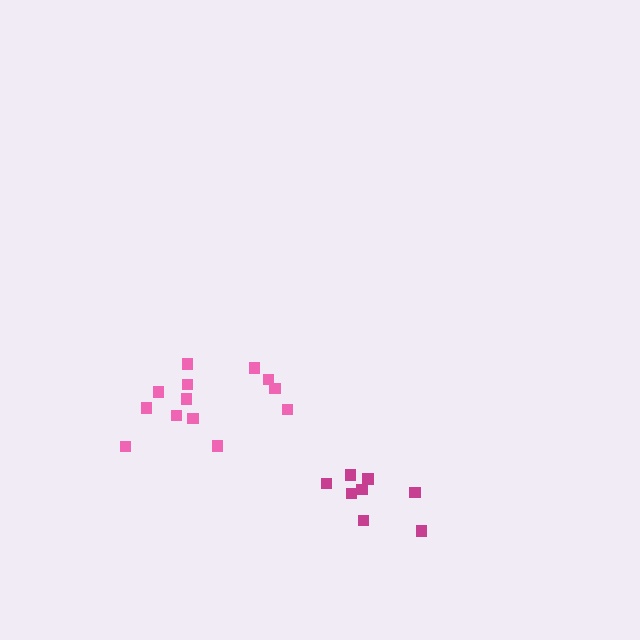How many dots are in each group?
Group 1: 13 dots, Group 2: 8 dots (21 total).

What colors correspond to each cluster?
The clusters are colored: pink, magenta.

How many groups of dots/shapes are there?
There are 2 groups.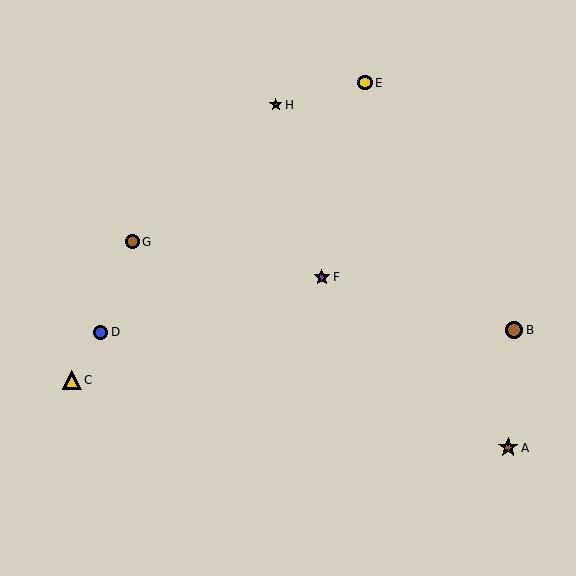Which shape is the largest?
The brown star (labeled A) is the largest.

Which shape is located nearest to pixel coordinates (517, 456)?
The brown star (labeled A) at (508, 448) is nearest to that location.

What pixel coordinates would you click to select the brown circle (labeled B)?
Click at (514, 330) to select the brown circle B.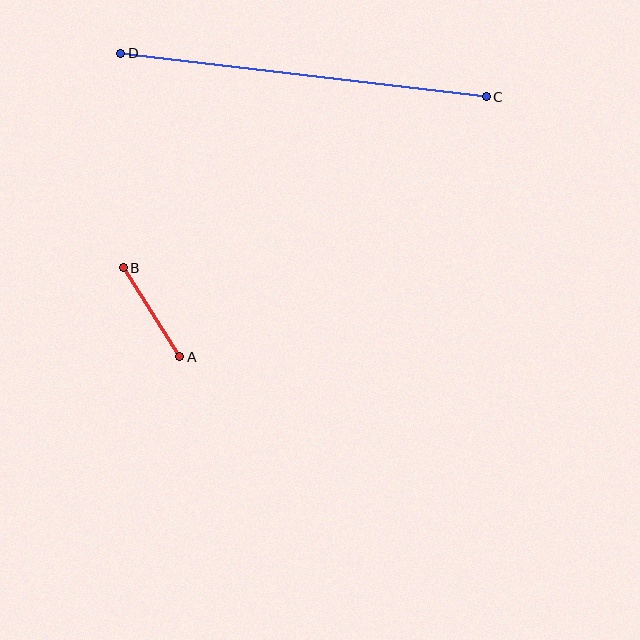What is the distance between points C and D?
The distance is approximately 368 pixels.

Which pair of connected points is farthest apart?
Points C and D are farthest apart.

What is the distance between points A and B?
The distance is approximately 105 pixels.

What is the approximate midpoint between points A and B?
The midpoint is at approximately (152, 312) pixels.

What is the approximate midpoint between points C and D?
The midpoint is at approximately (304, 75) pixels.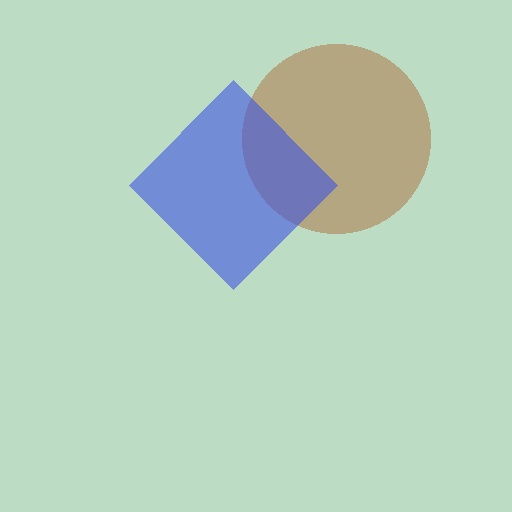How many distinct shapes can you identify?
There are 2 distinct shapes: a brown circle, a blue diamond.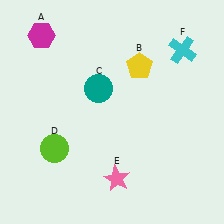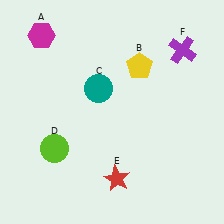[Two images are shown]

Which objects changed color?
E changed from pink to red. F changed from cyan to purple.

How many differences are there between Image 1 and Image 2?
There are 2 differences between the two images.